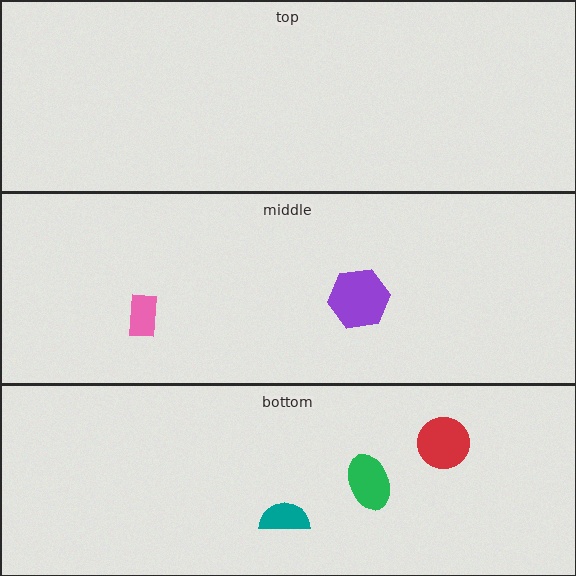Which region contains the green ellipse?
The bottom region.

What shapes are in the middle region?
The pink rectangle, the purple hexagon.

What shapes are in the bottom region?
The green ellipse, the red circle, the teal semicircle.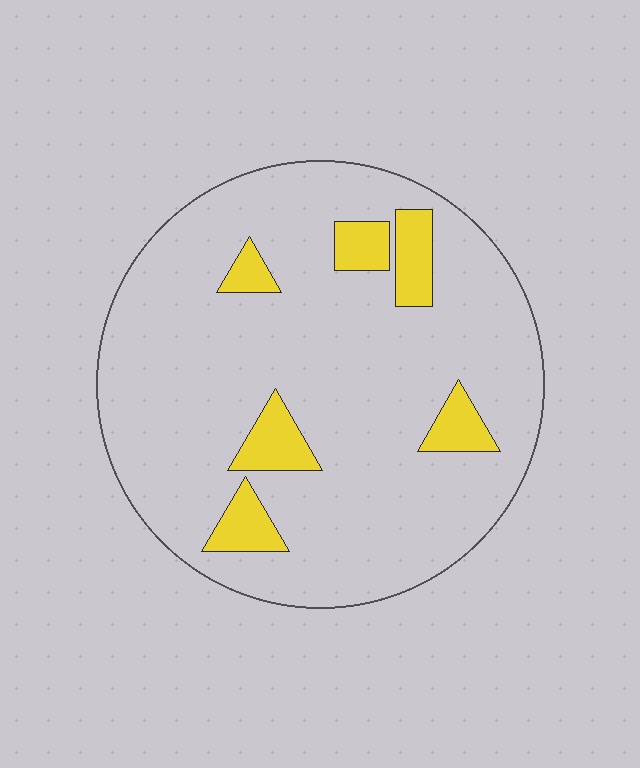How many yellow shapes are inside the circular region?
6.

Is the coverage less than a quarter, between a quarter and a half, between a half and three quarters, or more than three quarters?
Less than a quarter.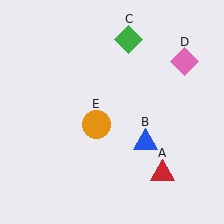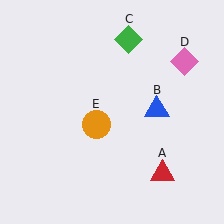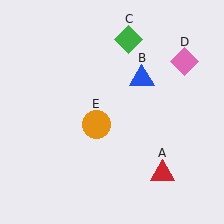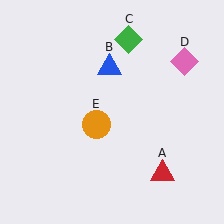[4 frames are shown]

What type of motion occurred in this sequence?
The blue triangle (object B) rotated counterclockwise around the center of the scene.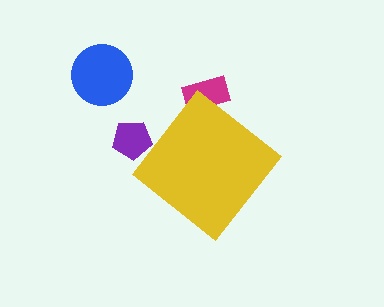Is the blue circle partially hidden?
No, the blue circle is fully visible.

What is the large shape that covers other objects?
A yellow diamond.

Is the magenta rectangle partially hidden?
Yes, the magenta rectangle is partially hidden behind the yellow diamond.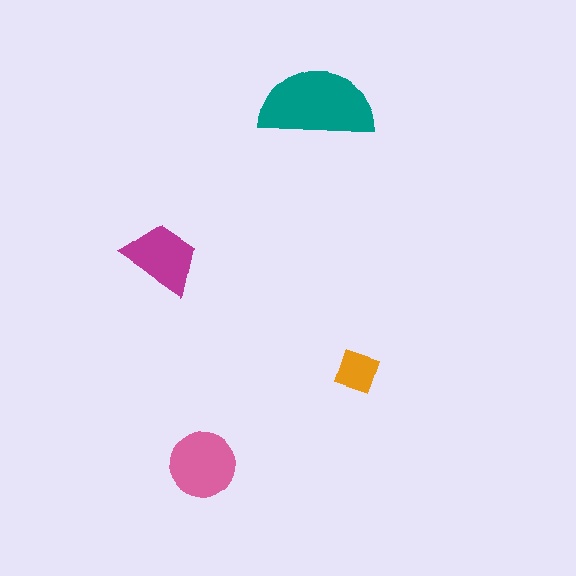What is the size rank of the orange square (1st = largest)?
4th.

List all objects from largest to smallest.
The teal semicircle, the pink circle, the magenta trapezoid, the orange square.